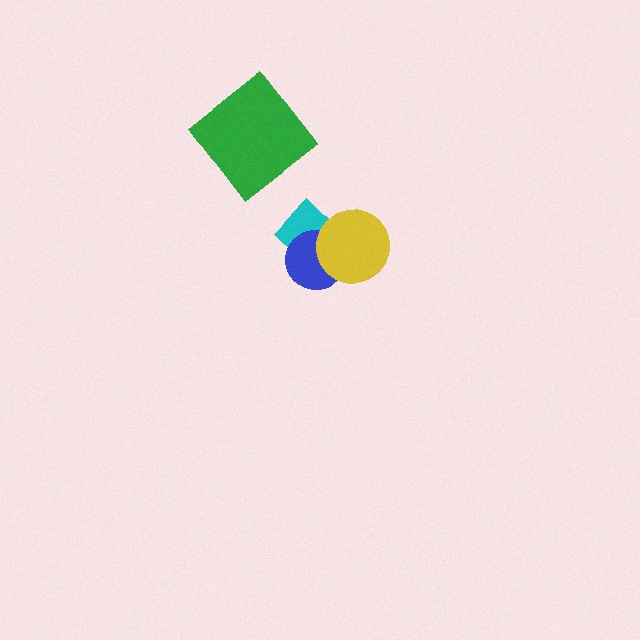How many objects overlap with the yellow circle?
2 objects overlap with the yellow circle.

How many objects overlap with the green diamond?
0 objects overlap with the green diamond.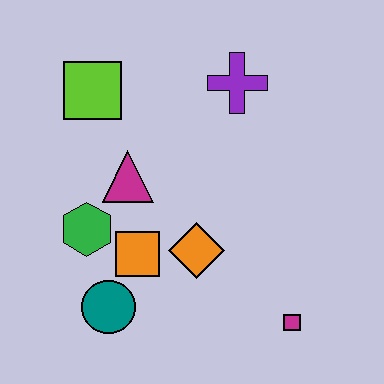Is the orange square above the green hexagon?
No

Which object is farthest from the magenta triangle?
The magenta square is farthest from the magenta triangle.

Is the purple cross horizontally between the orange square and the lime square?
No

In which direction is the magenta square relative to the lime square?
The magenta square is below the lime square.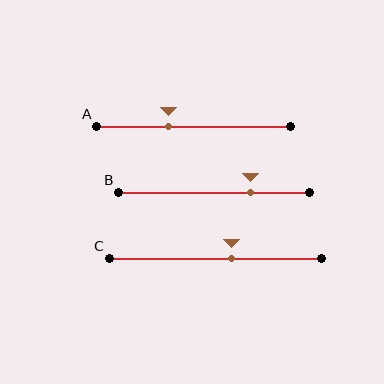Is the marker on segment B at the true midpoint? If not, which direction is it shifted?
No, the marker on segment B is shifted to the right by about 19% of the segment length.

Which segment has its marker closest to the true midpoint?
Segment C has its marker closest to the true midpoint.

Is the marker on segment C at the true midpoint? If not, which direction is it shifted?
No, the marker on segment C is shifted to the right by about 8% of the segment length.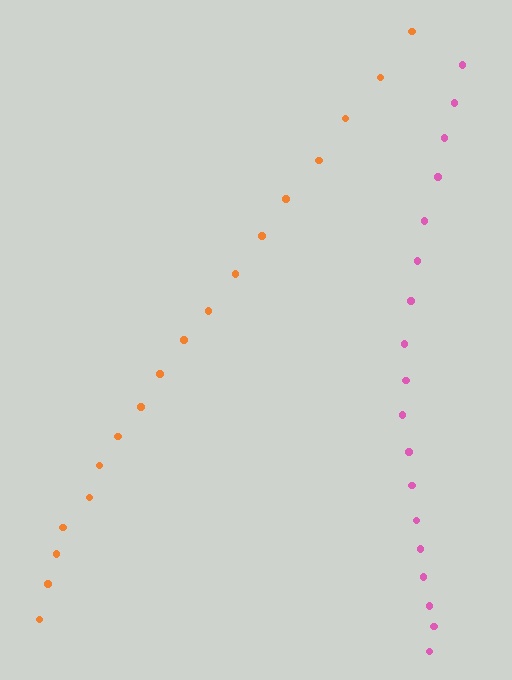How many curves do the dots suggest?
There are 2 distinct paths.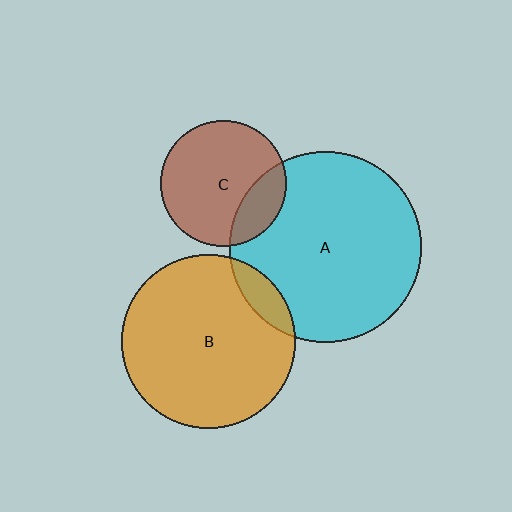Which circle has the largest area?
Circle A (cyan).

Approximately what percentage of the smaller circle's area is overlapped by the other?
Approximately 10%.